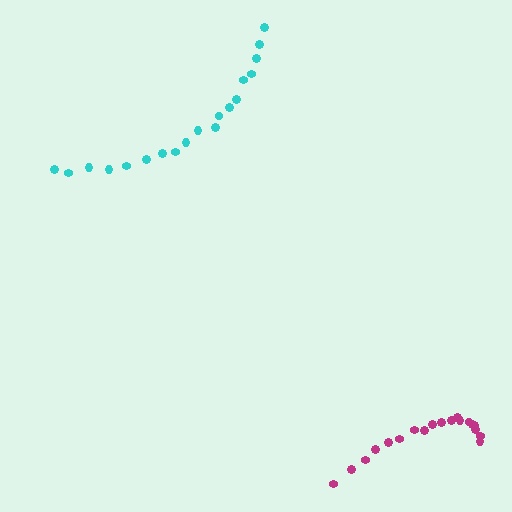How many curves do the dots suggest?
There are 2 distinct paths.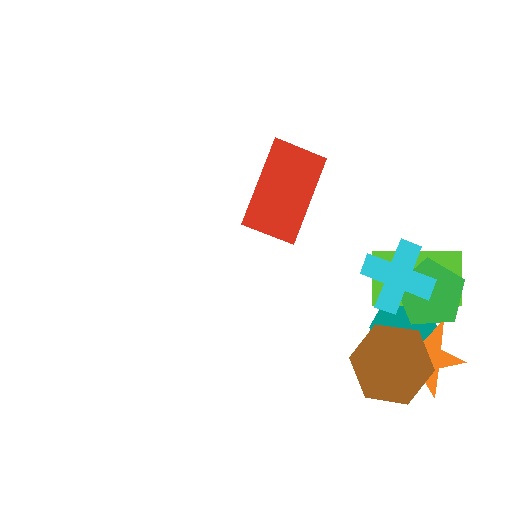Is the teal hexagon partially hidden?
Yes, it is partially covered by another shape.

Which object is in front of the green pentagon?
The cyan cross is in front of the green pentagon.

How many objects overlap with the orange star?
3 objects overlap with the orange star.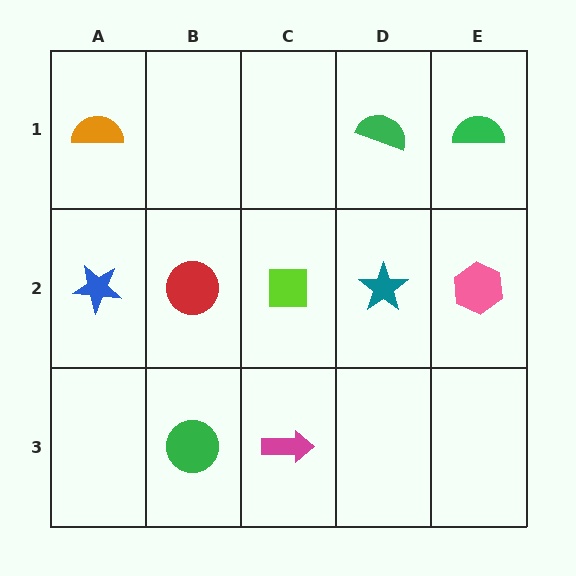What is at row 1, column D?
A green semicircle.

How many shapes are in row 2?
5 shapes.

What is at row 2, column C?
A lime square.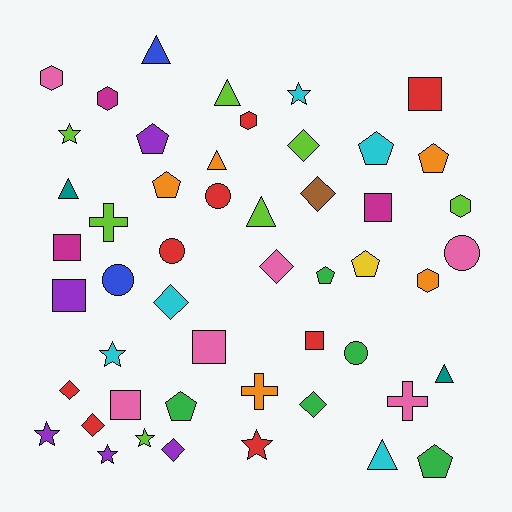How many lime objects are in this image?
There are 7 lime objects.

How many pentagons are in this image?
There are 8 pentagons.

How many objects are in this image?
There are 50 objects.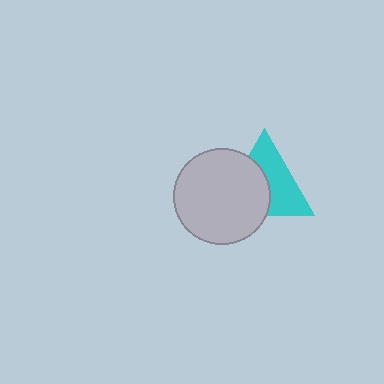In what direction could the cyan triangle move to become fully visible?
The cyan triangle could move toward the upper-right. That would shift it out from behind the light gray circle entirely.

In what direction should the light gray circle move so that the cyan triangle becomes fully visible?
The light gray circle should move toward the lower-left. That is the shortest direction to clear the overlap and leave the cyan triangle fully visible.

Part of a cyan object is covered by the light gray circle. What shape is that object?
It is a triangle.